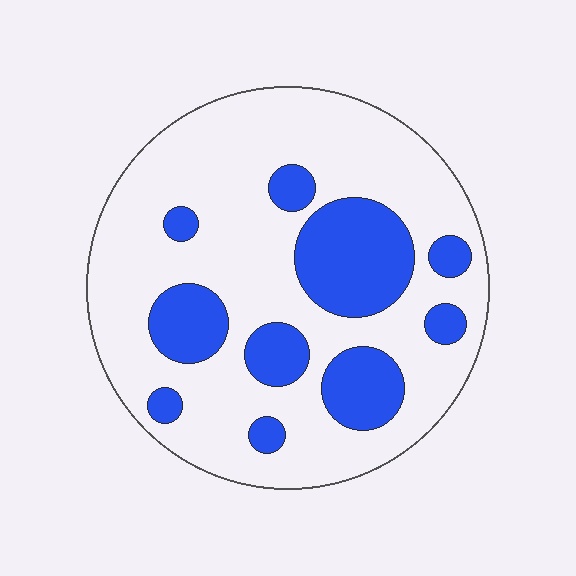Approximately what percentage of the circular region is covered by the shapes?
Approximately 25%.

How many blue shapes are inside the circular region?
10.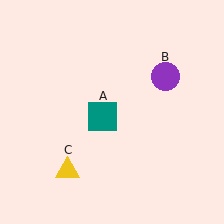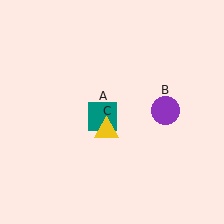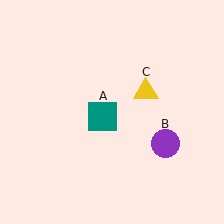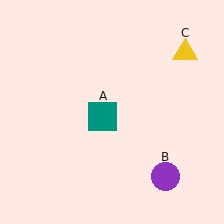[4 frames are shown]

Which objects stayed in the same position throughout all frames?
Teal square (object A) remained stationary.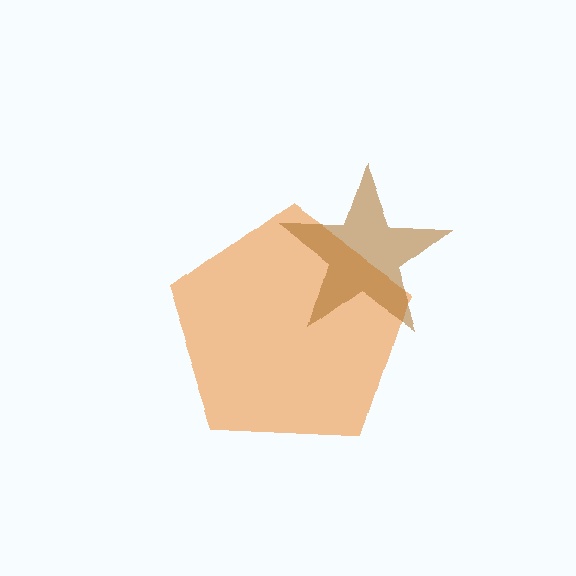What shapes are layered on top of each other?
The layered shapes are: an orange pentagon, a brown star.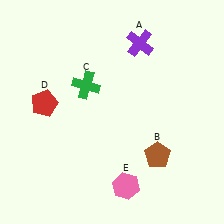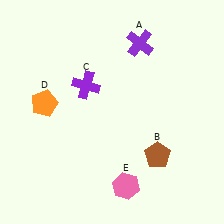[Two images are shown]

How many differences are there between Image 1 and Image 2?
There are 2 differences between the two images.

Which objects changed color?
C changed from green to purple. D changed from red to orange.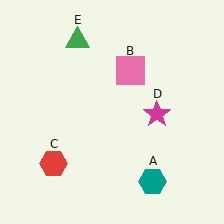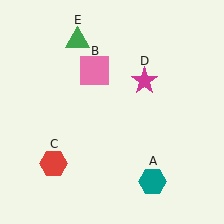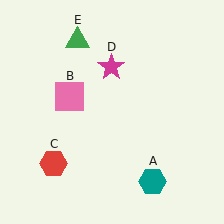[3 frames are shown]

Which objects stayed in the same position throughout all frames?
Teal hexagon (object A) and red hexagon (object C) and green triangle (object E) remained stationary.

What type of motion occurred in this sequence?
The pink square (object B), magenta star (object D) rotated counterclockwise around the center of the scene.